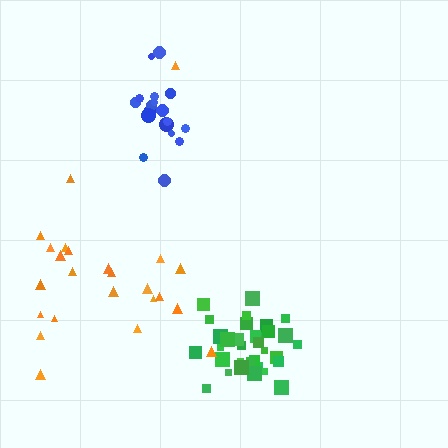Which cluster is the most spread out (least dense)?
Orange.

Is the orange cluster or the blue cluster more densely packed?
Blue.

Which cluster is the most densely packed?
Green.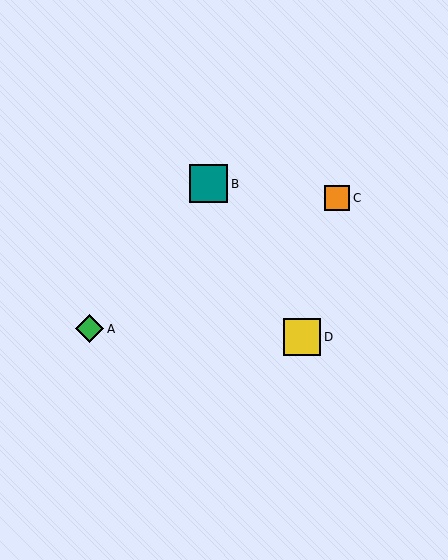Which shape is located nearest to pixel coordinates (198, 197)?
The teal square (labeled B) at (209, 184) is nearest to that location.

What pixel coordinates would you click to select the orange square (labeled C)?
Click at (337, 198) to select the orange square C.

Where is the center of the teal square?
The center of the teal square is at (209, 184).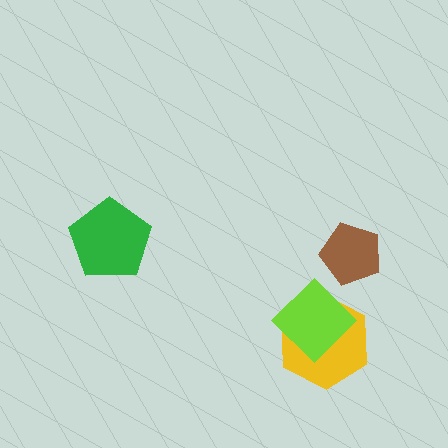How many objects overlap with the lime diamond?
1 object overlaps with the lime diamond.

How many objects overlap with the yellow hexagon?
1 object overlaps with the yellow hexagon.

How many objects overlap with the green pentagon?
0 objects overlap with the green pentagon.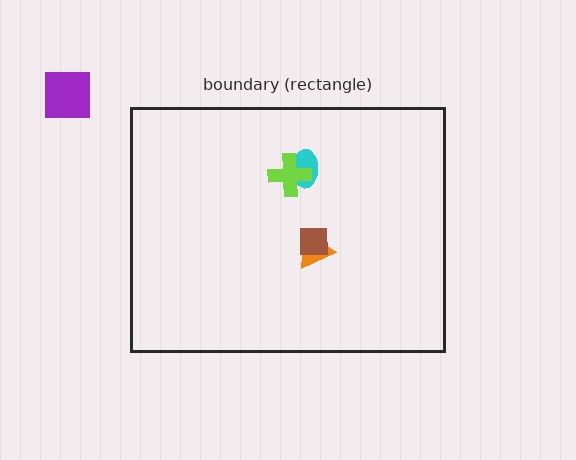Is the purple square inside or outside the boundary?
Outside.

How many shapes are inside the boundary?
4 inside, 1 outside.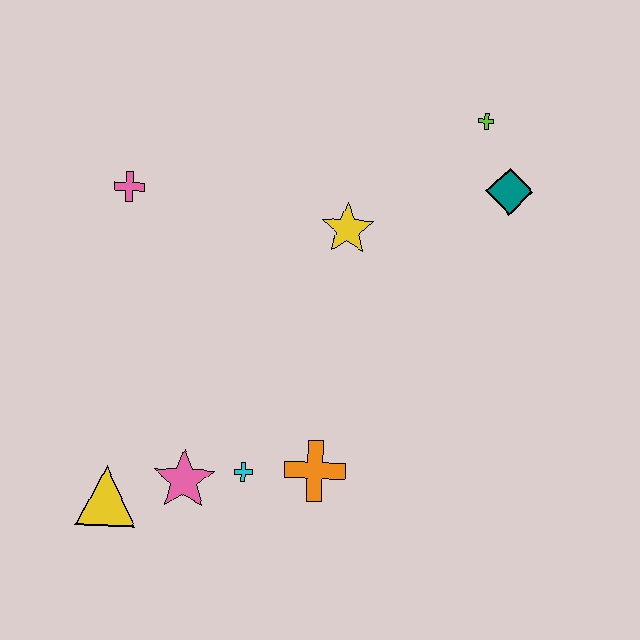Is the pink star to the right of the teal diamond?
No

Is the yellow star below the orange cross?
No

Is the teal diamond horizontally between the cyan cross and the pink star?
No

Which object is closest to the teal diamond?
The lime cross is closest to the teal diamond.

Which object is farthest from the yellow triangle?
The lime cross is farthest from the yellow triangle.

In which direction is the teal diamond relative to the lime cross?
The teal diamond is below the lime cross.